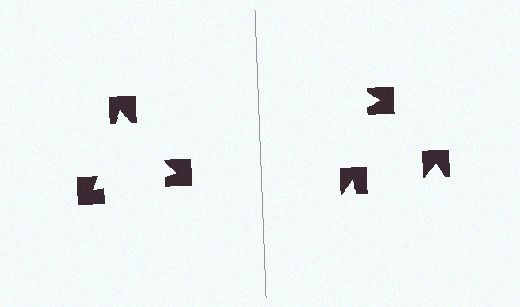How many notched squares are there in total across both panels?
6 — 3 on each side.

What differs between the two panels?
The notched squares are positioned identically on both sides; only the wedge orientations differ. On the left they align to a triangle; on the right they are misaligned.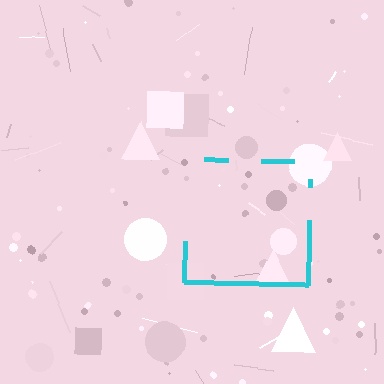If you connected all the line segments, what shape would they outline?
They would outline a square.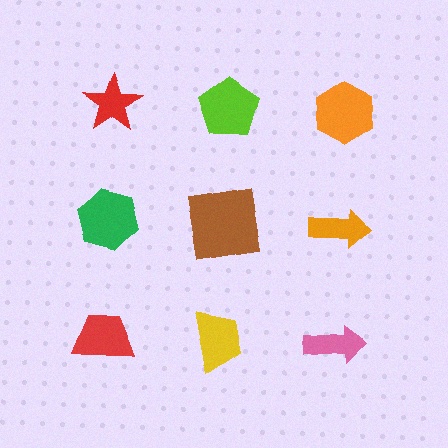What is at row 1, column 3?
An orange hexagon.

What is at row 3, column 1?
A red trapezoid.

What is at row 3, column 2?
A yellow trapezoid.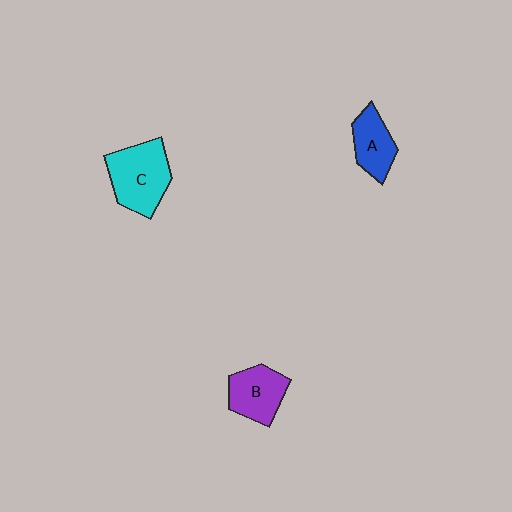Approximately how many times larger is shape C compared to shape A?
Approximately 1.6 times.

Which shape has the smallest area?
Shape A (blue).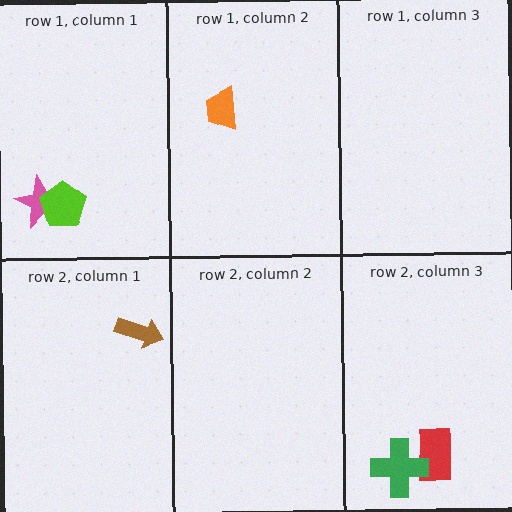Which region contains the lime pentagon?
The row 1, column 1 region.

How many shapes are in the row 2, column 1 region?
1.